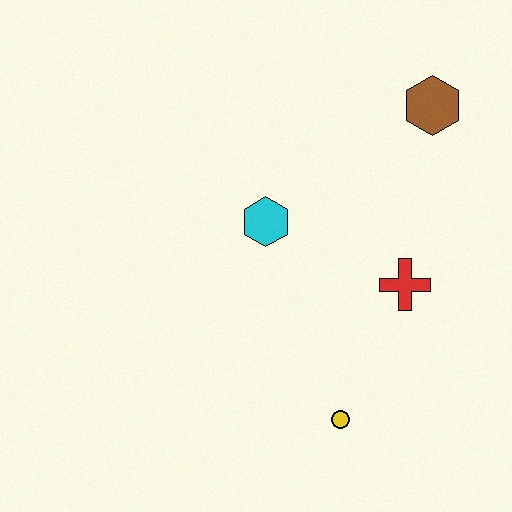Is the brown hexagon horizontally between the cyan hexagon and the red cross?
No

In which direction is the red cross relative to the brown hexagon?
The red cross is below the brown hexagon.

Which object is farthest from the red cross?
The brown hexagon is farthest from the red cross.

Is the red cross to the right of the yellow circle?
Yes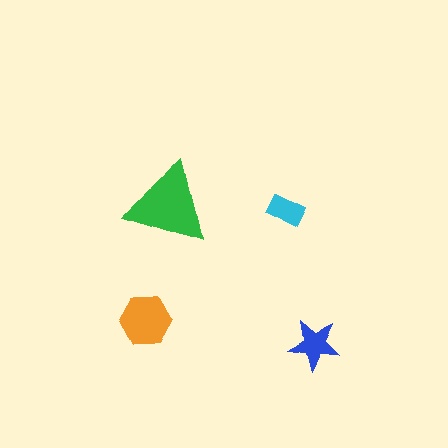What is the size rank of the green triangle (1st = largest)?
1st.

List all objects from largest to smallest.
The green triangle, the orange hexagon, the blue star, the cyan rectangle.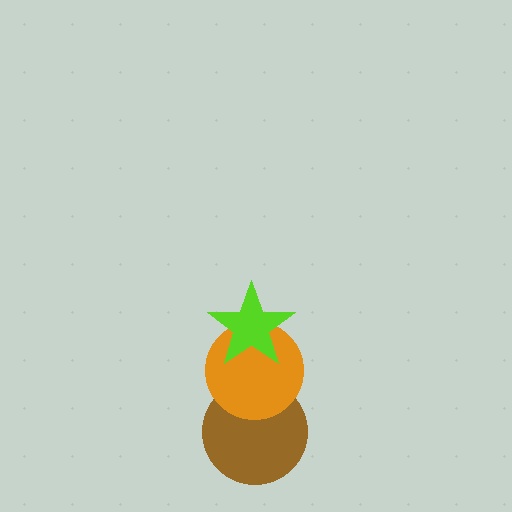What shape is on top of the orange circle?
The lime star is on top of the orange circle.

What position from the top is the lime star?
The lime star is 1st from the top.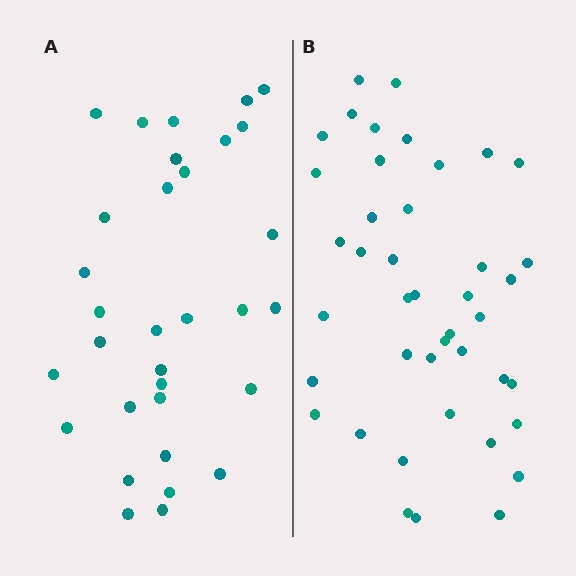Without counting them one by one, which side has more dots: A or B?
Region B (the right region) has more dots.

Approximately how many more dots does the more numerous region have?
Region B has roughly 10 or so more dots than region A.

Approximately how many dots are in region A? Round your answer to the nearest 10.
About 30 dots. (The exact count is 32, which rounds to 30.)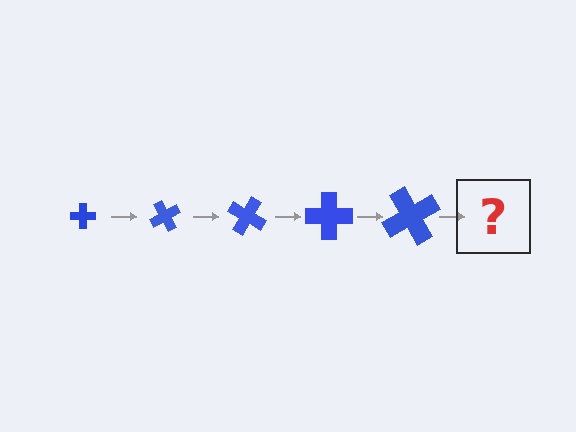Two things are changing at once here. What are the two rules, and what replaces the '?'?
The two rules are that the cross grows larger each step and it rotates 60 degrees each step. The '?' should be a cross, larger than the previous one and rotated 300 degrees from the start.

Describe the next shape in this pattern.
It should be a cross, larger than the previous one and rotated 300 degrees from the start.